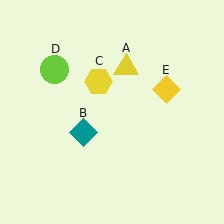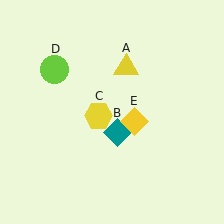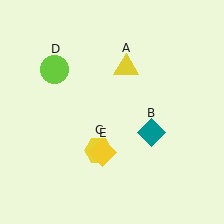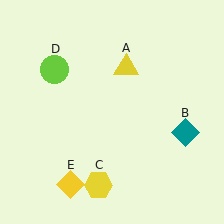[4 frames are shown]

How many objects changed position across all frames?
3 objects changed position: teal diamond (object B), yellow hexagon (object C), yellow diamond (object E).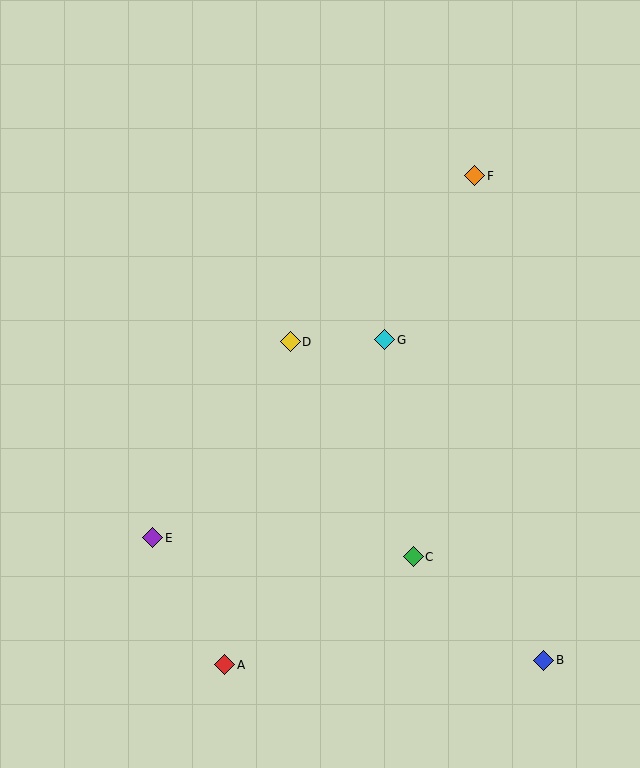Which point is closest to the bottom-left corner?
Point A is closest to the bottom-left corner.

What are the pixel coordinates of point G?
Point G is at (385, 340).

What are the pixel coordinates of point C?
Point C is at (413, 557).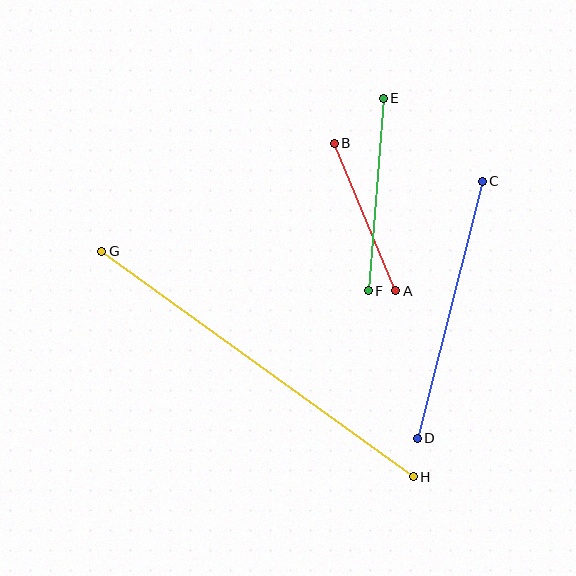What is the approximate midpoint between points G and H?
The midpoint is at approximately (258, 364) pixels.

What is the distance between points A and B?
The distance is approximately 160 pixels.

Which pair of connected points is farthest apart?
Points G and H are farthest apart.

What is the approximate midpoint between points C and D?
The midpoint is at approximately (450, 310) pixels.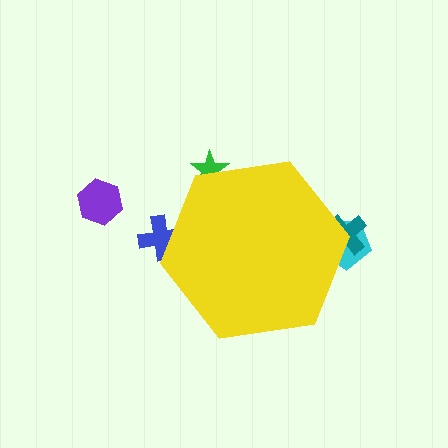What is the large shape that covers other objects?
A yellow hexagon.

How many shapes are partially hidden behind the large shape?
4 shapes are partially hidden.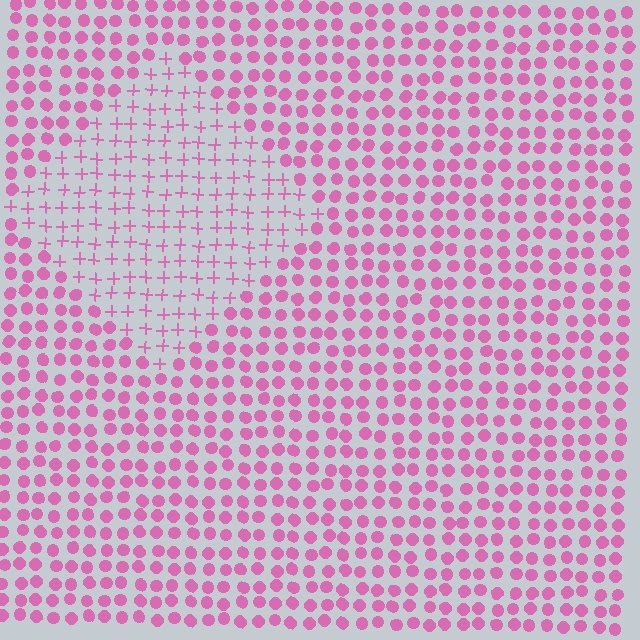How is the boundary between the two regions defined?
The boundary is defined by a change in element shape: plus signs inside vs. circles outside. All elements share the same color and spacing.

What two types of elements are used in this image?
The image uses plus signs inside the diamond region and circles outside it.